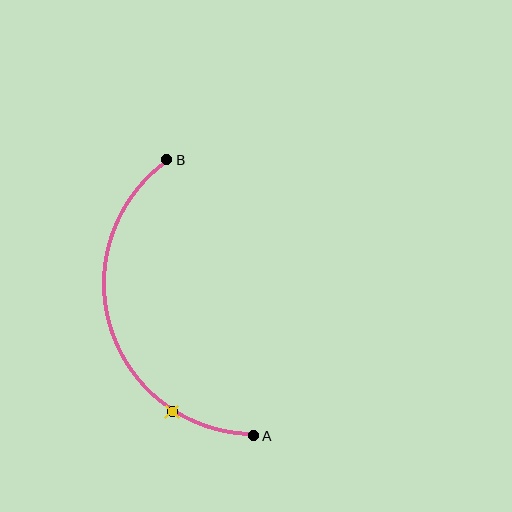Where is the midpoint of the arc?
The arc midpoint is the point on the curve farthest from the straight line joining A and B. It sits to the left of that line.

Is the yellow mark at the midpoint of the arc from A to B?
No. The yellow mark lies on the arc but is closer to endpoint A. The arc midpoint would be at the point on the curve equidistant along the arc from both A and B.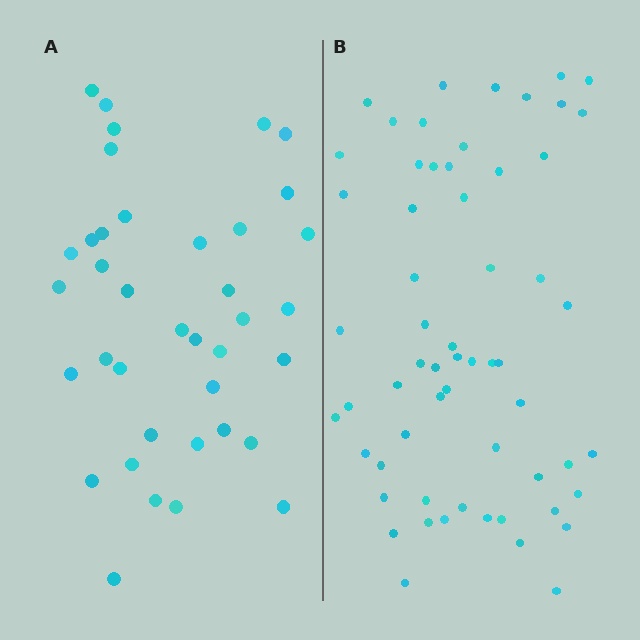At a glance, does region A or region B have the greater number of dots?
Region B (the right region) has more dots.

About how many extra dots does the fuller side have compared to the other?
Region B has approximately 20 more dots than region A.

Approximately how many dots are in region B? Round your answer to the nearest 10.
About 60 dots.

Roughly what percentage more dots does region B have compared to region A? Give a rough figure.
About 60% more.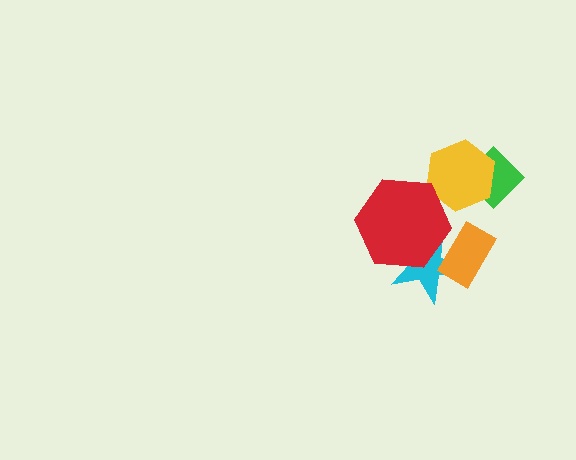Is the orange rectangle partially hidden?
No, no other shape covers it.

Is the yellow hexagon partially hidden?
Yes, it is partially covered by another shape.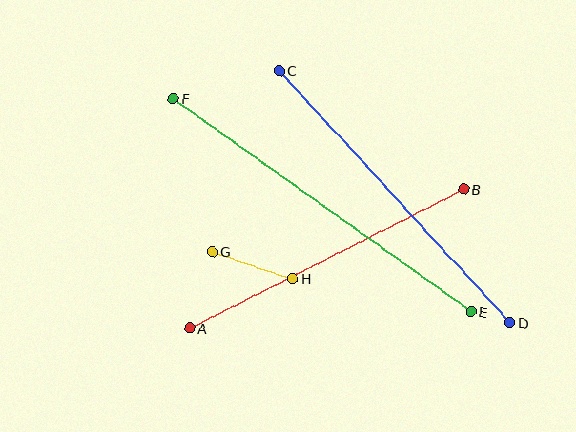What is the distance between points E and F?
The distance is approximately 366 pixels.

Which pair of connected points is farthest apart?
Points E and F are farthest apart.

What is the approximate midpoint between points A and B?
The midpoint is at approximately (327, 259) pixels.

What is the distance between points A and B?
The distance is approximately 308 pixels.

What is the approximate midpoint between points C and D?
The midpoint is at approximately (395, 197) pixels.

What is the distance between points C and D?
The distance is approximately 342 pixels.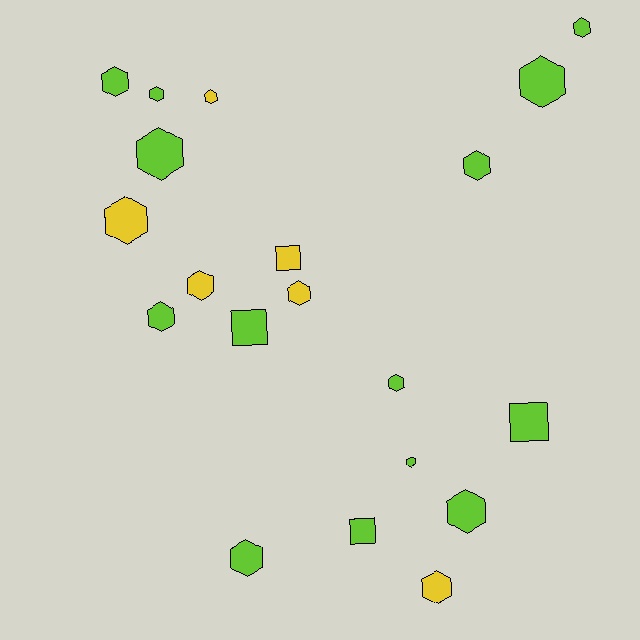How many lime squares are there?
There are 3 lime squares.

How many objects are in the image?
There are 20 objects.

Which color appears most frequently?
Lime, with 14 objects.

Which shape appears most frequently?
Hexagon, with 16 objects.